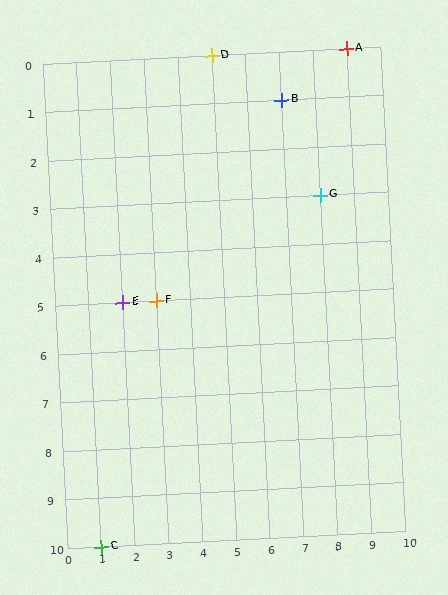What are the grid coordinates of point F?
Point F is at grid coordinates (3, 5).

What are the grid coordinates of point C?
Point C is at grid coordinates (1, 10).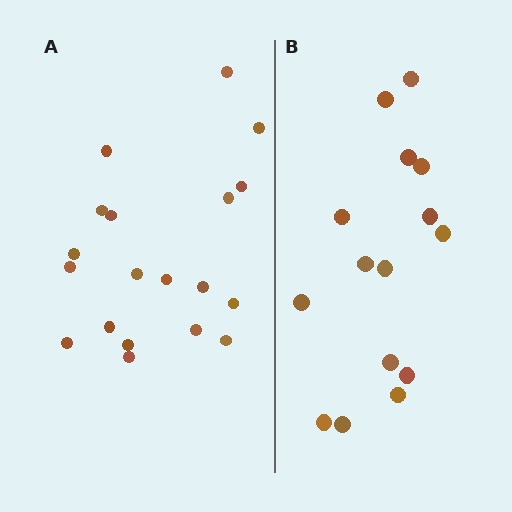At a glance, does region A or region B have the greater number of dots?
Region A (the left region) has more dots.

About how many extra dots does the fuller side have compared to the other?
Region A has about 4 more dots than region B.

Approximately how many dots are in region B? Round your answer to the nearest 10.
About 20 dots. (The exact count is 15, which rounds to 20.)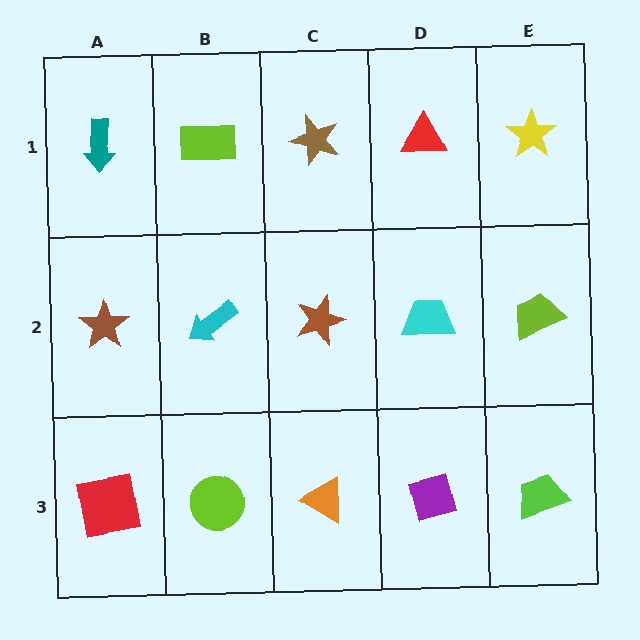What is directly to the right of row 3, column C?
A purple square.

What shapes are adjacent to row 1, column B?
A cyan arrow (row 2, column B), a teal arrow (row 1, column A), a brown star (row 1, column C).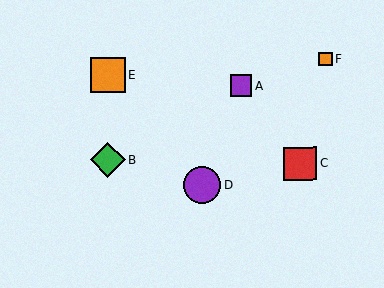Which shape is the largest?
The purple circle (labeled D) is the largest.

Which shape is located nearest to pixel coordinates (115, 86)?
The orange square (labeled E) at (107, 76) is nearest to that location.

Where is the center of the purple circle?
The center of the purple circle is at (203, 185).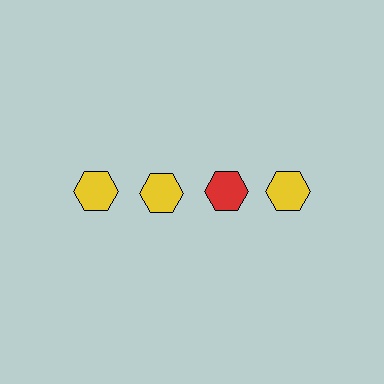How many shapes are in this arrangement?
There are 4 shapes arranged in a grid pattern.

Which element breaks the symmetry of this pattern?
The red hexagon in the top row, center column breaks the symmetry. All other shapes are yellow hexagons.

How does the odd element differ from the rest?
It has a different color: red instead of yellow.